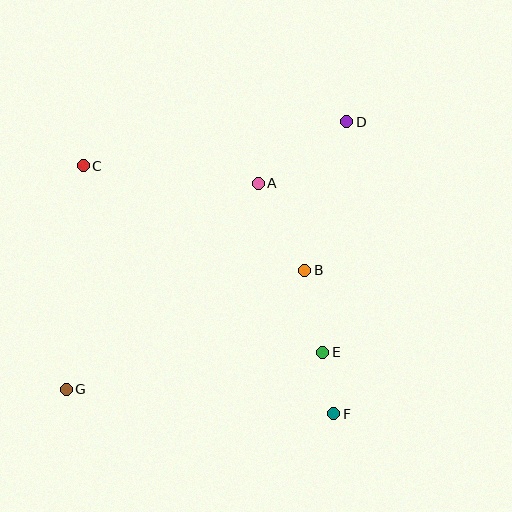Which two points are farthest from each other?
Points D and G are farthest from each other.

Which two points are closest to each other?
Points E and F are closest to each other.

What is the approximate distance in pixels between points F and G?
The distance between F and G is approximately 269 pixels.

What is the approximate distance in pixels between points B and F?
The distance between B and F is approximately 146 pixels.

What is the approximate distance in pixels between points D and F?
The distance between D and F is approximately 293 pixels.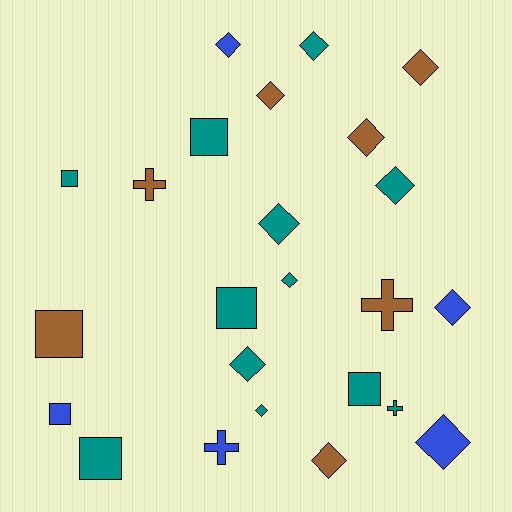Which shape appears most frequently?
Diamond, with 13 objects.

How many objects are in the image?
There are 24 objects.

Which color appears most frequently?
Teal, with 12 objects.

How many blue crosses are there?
There is 1 blue cross.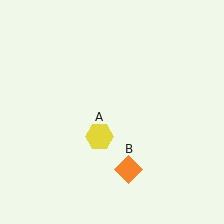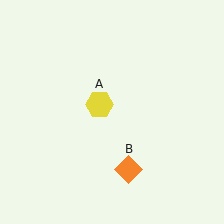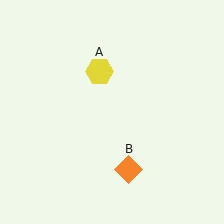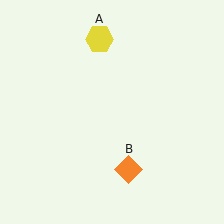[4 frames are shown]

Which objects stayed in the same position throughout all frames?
Orange diamond (object B) remained stationary.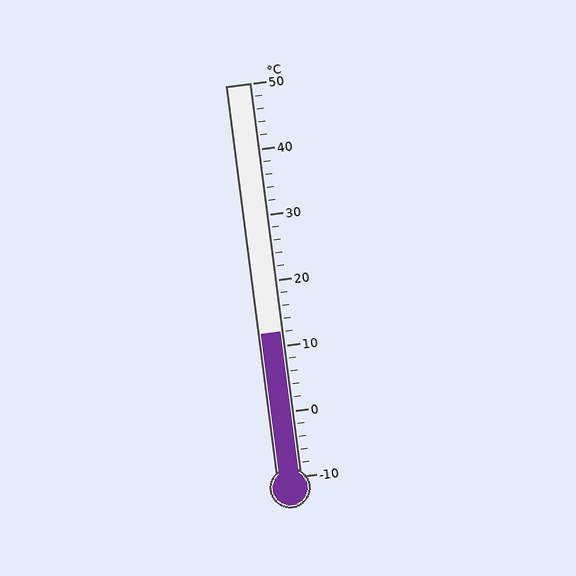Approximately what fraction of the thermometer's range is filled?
The thermometer is filled to approximately 35% of its range.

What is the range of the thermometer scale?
The thermometer scale ranges from -10°C to 50°C.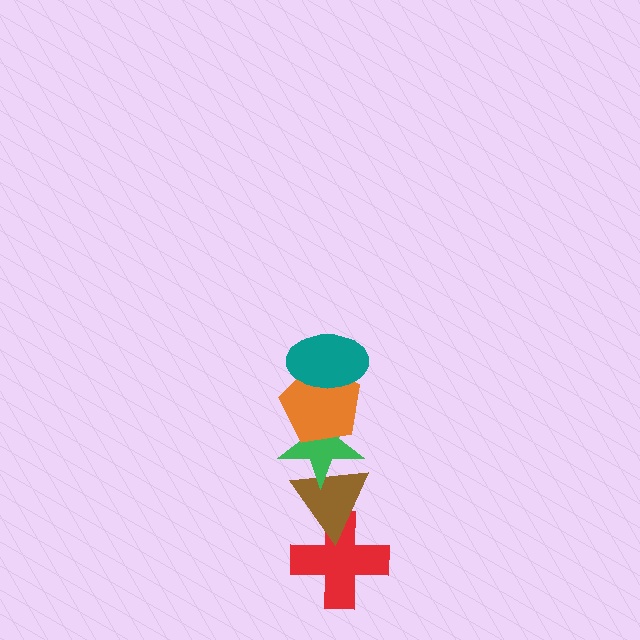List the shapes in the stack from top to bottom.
From top to bottom: the teal ellipse, the orange pentagon, the green star, the brown triangle, the red cross.